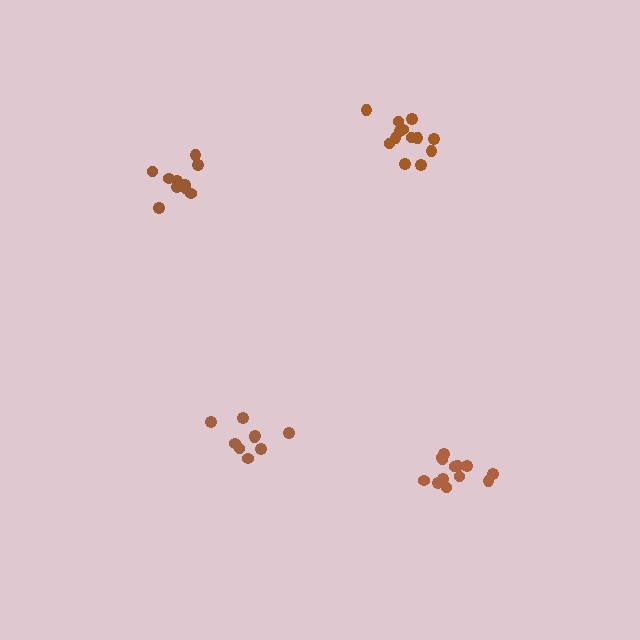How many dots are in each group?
Group 1: 10 dots, Group 2: 9 dots, Group 3: 13 dots, Group 4: 13 dots (45 total).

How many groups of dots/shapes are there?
There are 4 groups.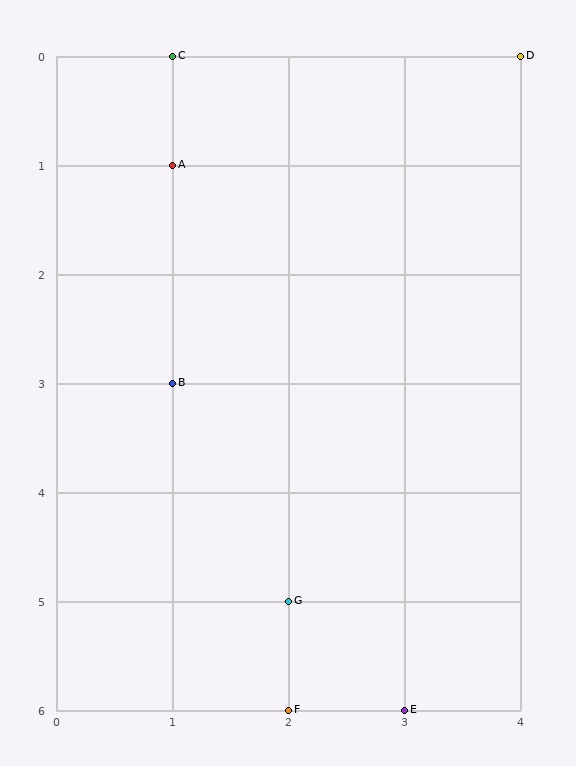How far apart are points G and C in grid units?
Points G and C are 1 column and 5 rows apart (about 5.1 grid units diagonally).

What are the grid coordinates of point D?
Point D is at grid coordinates (4, 0).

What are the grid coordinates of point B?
Point B is at grid coordinates (1, 3).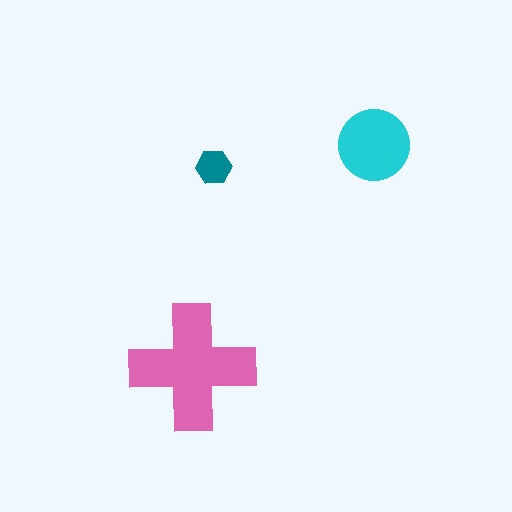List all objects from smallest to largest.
The teal hexagon, the cyan circle, the pink cross.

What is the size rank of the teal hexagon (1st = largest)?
3rd.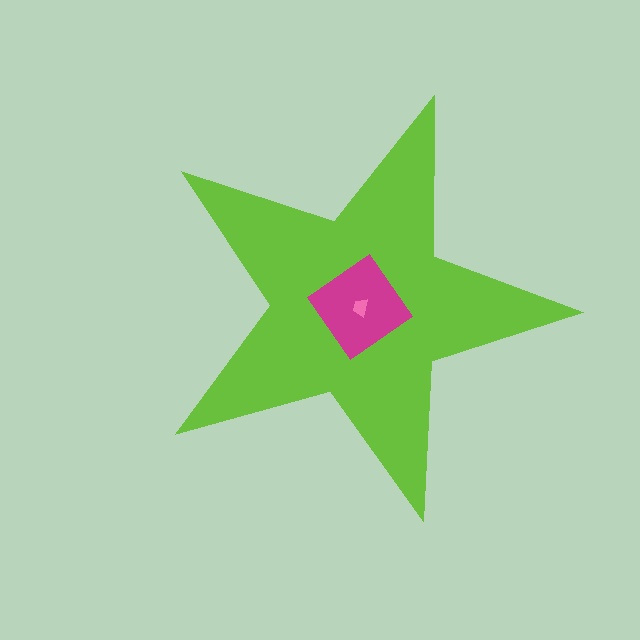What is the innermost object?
The pink trapezoid.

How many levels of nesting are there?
3.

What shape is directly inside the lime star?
The magenta diamond.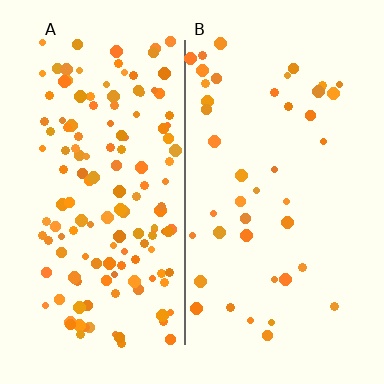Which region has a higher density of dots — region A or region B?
A (the left).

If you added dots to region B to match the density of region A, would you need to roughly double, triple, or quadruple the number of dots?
Approximately triple.